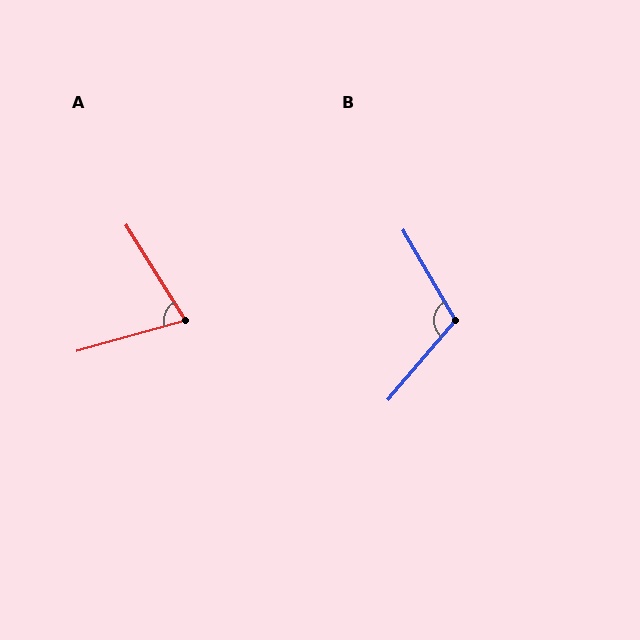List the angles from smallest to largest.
A (74°), B (109°).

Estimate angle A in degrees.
Approximately 74 degrees.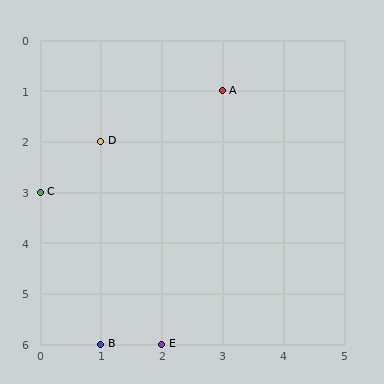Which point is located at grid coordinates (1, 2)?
Point D is at (1, 2).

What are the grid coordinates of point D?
Point D is at grid coordinates (1, 2).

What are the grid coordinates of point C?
Point C is at grid coordinates (0, 3).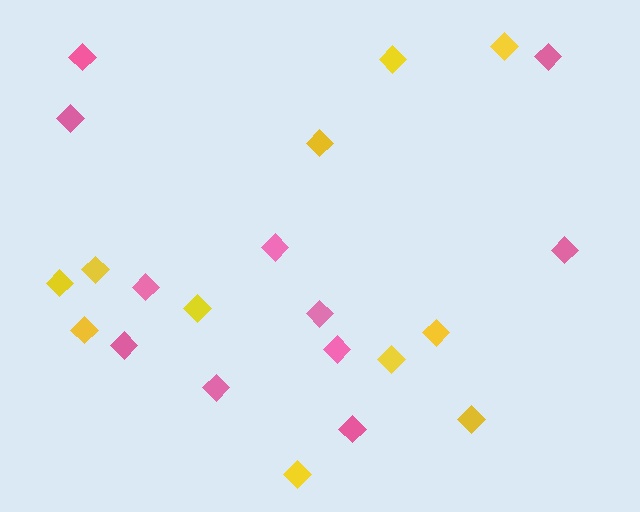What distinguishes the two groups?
There are 2 groups: one group of pink diamonds (11) and one group of yellow diamonds (11).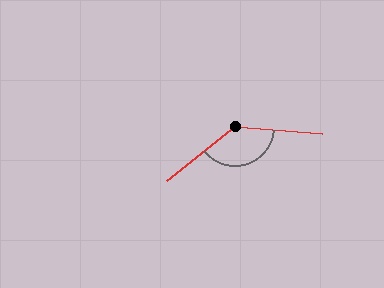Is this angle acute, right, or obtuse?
It is obtuse.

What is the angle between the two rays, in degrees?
Approximately 137 degrees.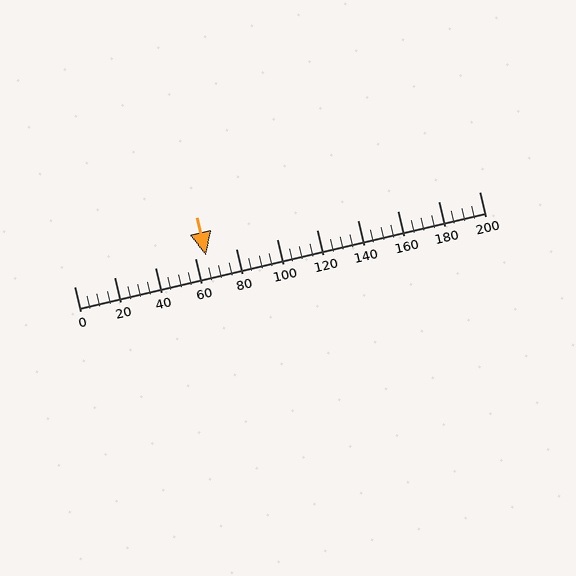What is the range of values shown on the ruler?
The ruler shows values from 0 to 200.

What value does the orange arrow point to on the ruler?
The orange arrow points to approximately 65.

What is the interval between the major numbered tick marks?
The major tick marks are spaced 20 units apart.